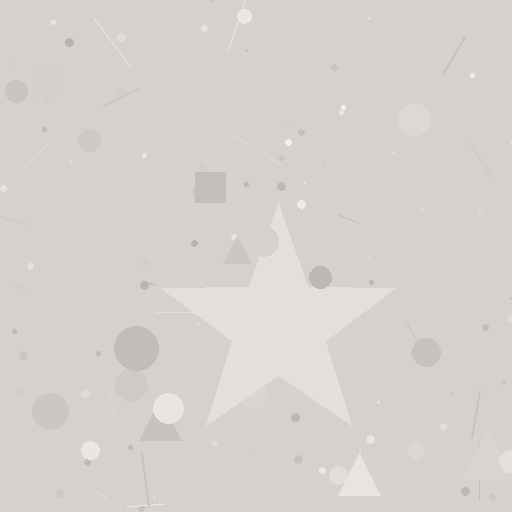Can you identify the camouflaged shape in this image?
The camouflaged shape is a star.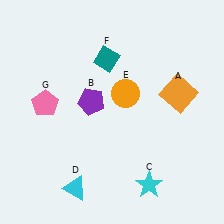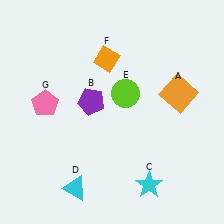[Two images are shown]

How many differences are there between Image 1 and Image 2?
There are 2 differences between the two images.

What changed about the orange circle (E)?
In Image 1, E is orange. In Image 2, it changed to lime.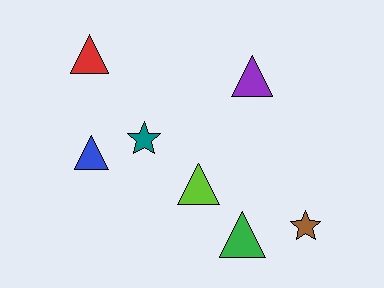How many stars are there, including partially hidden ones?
There are 2 stars.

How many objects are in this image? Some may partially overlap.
There are 7 objects.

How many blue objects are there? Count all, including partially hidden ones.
There is 1 blue object.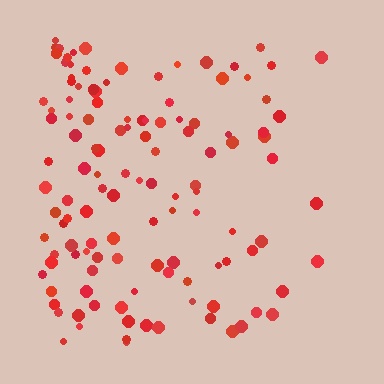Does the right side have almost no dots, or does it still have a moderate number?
Still a moderate number, just noticeably fewer than the left.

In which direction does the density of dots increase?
From right to left, with the left side densest.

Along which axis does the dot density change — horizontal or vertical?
Horizontal.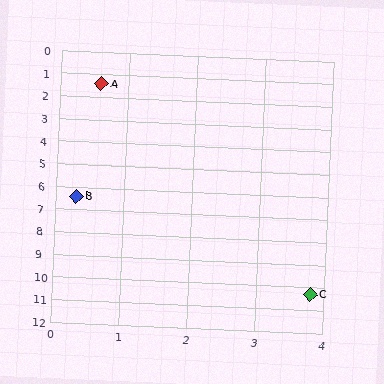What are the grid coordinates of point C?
Point C is at approximately (3.8, 10.3).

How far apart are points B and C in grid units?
Points B and C are about 5.2 grid units apart.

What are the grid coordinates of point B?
Point B is at approximately (0.3, 6.4).